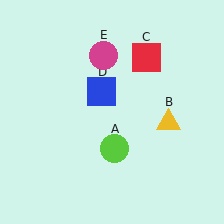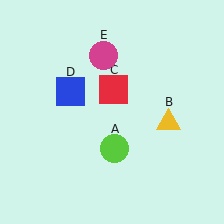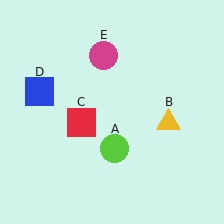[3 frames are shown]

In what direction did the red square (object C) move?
The red square (object C) moved down and to the left.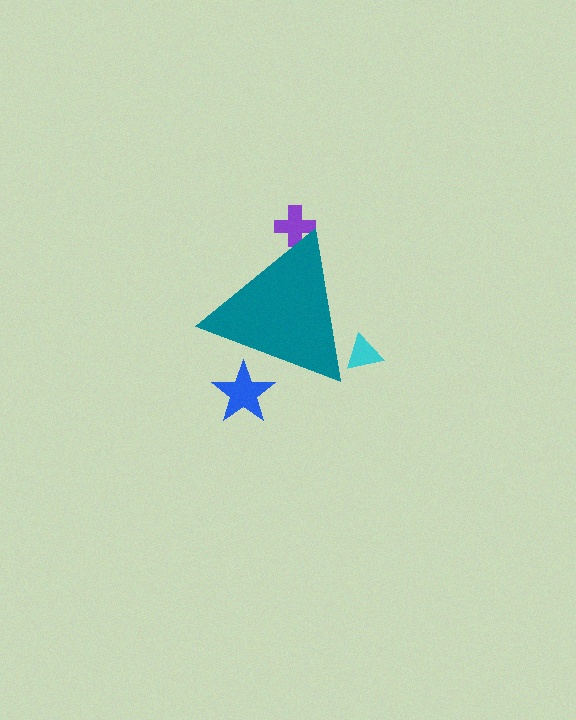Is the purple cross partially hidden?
Yes, the purple cross is partially hidden behind the teal triangle.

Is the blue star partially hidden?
Yes, the blue star is partially hidden behind the teal triangle.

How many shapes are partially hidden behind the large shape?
3 shapes are partially hidden.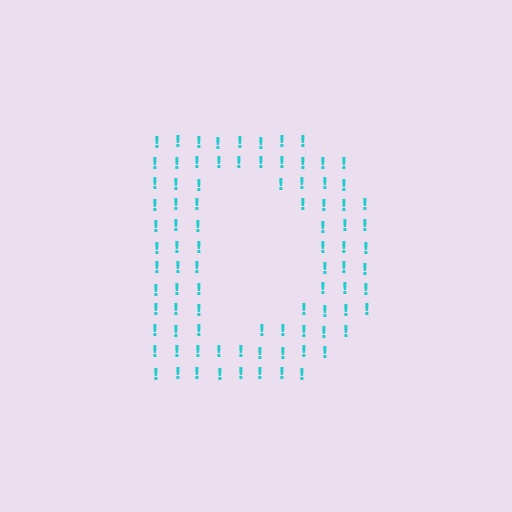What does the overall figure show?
The overall figure shows the letter D.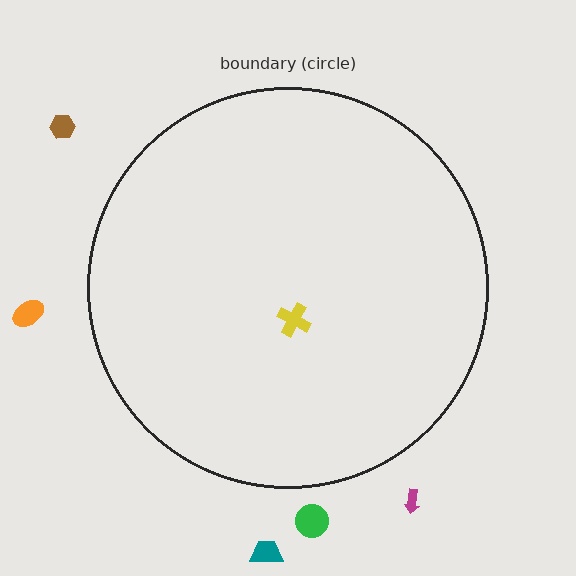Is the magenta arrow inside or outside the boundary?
Outside.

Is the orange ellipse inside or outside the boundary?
Outside.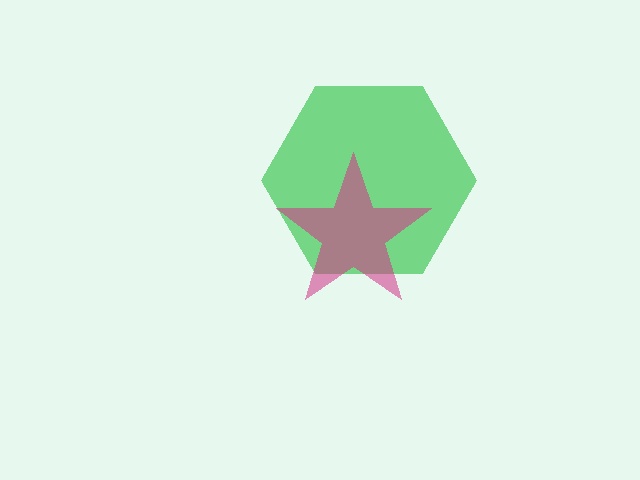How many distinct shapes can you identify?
There are 2 distinct shapes: a green hexagon, a magenta star.